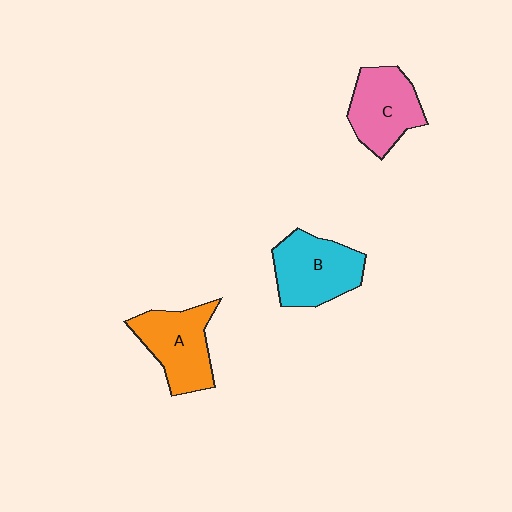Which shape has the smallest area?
Shape C (pink).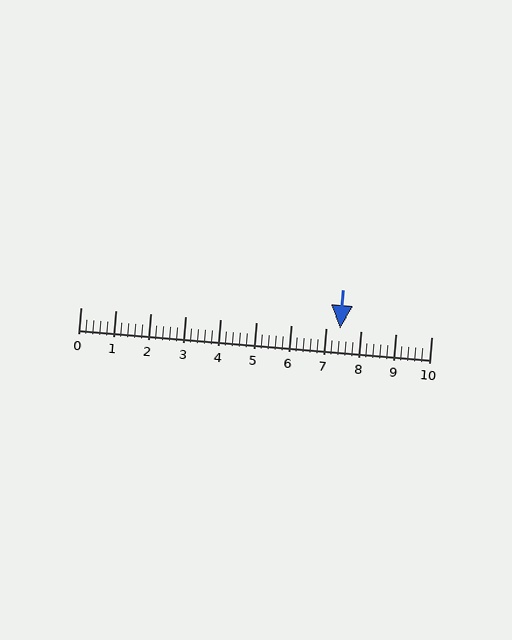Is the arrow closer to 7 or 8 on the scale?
The arrow is closer to 7.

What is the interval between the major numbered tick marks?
The major tick marks are spaced 1 units apart.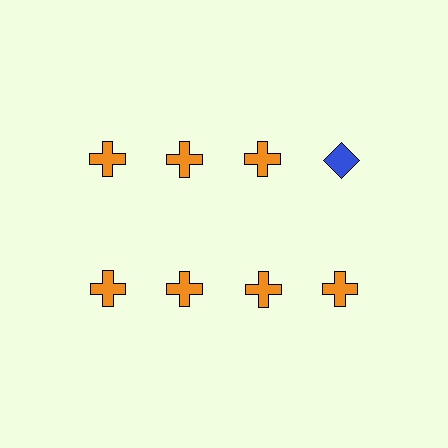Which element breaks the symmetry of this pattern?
The blue diamond in the top row, second from right column breaks the symmetry. All other shapes are orange crosses.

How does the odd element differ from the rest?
It differs in both color (blue instead of orange) and shape (diamond instead of cross).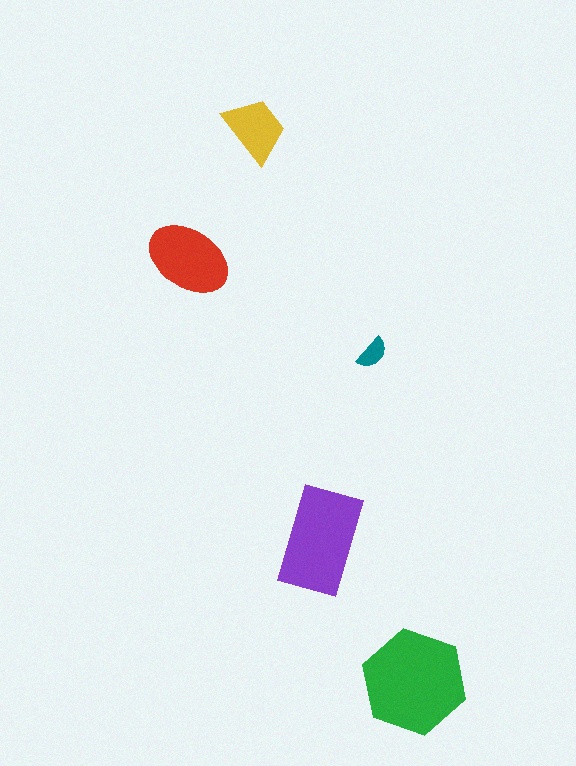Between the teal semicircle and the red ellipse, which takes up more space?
The red ellipse.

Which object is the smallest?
The teal semicircle.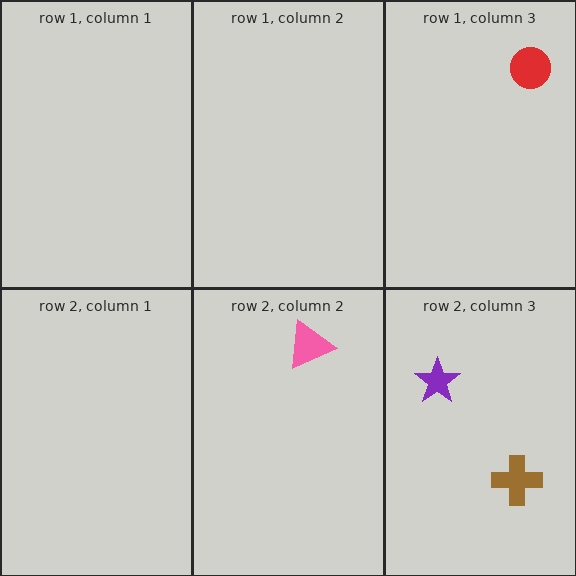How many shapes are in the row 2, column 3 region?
2.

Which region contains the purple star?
The row 2, column 3 region.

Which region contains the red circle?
The row 1, column 3 region.